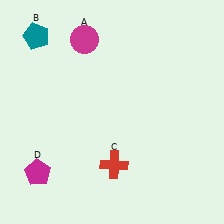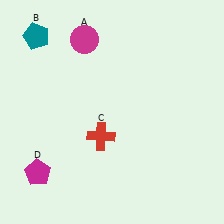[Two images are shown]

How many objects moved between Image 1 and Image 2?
1 object moved between the two images.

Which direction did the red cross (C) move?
The red cross (C) moved up.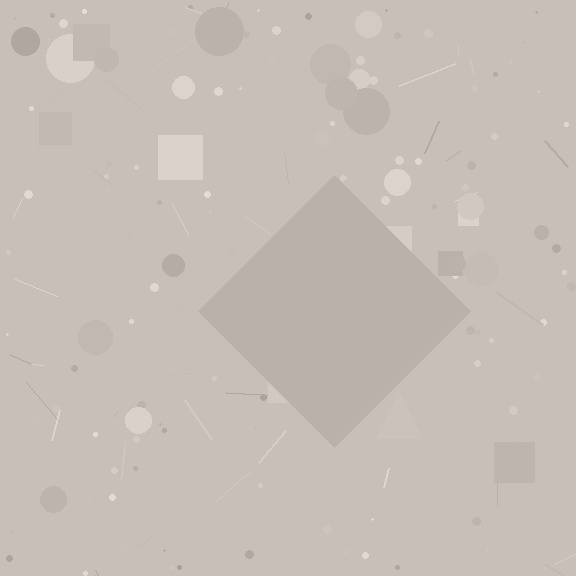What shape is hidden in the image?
A diamond is hidden in the image.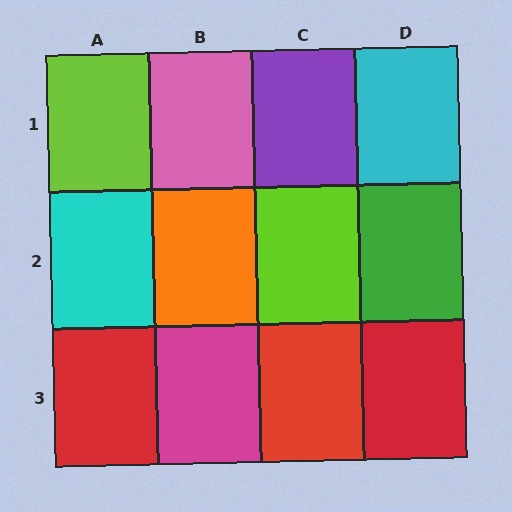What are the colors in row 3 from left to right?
Red, magenta, red, red.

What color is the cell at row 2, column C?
Lime.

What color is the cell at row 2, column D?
Green.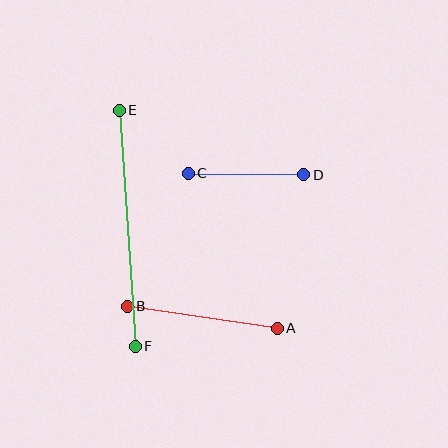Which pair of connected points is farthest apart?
Points E and F are farthest apart.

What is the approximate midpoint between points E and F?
The midpoint is at approximately (127, 228) pixels.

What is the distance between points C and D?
The distance is approximately 115 pixels.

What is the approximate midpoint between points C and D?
The midpoint is at approximately (246, 174) pixels.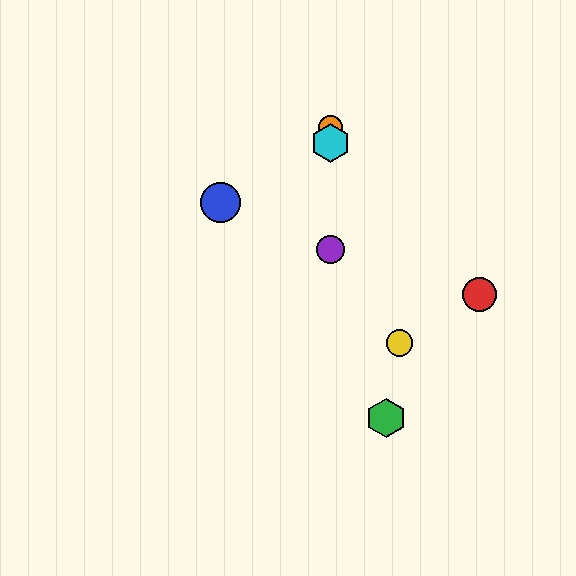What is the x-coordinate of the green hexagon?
The green hexagon is at x≈386.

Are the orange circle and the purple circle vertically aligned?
Yes, both are at x≈330.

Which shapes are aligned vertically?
The purple circle, the orange circle, the cyan hexagon are aligned vertically.